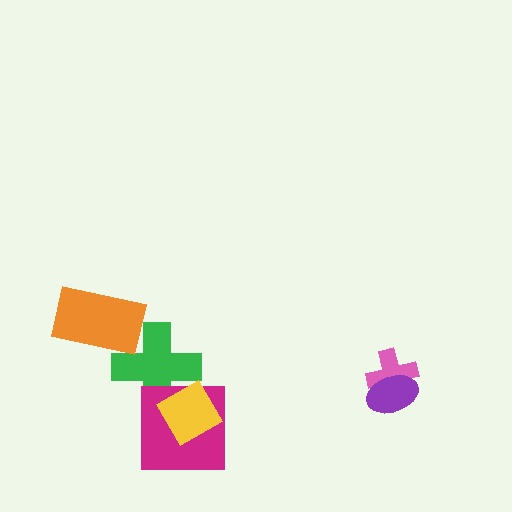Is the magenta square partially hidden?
Yes, it is partially covered by another shape.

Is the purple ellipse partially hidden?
No, no other shape covers it.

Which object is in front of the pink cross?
The purple ellipse is in front of the pink cross.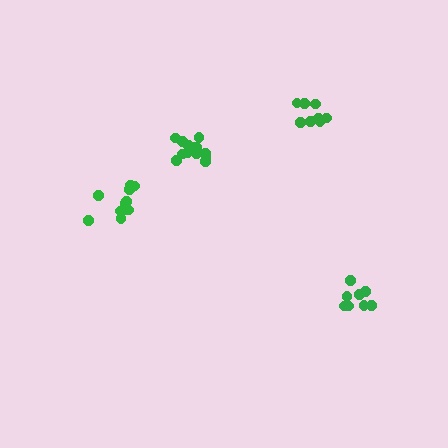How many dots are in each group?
Group 1: 8 dots, Group 2: 11 dots, Group 3: 14 dots, Group 4: 8 dots (41 total).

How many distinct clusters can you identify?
There are 4 distinct clusters.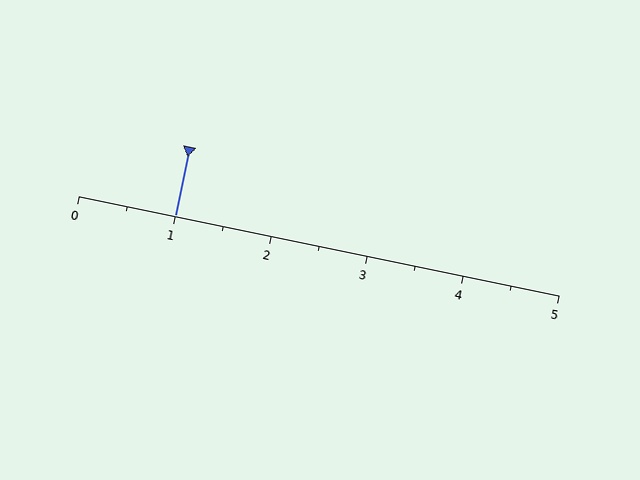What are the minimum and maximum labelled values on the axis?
The axis runs from 0 to 5.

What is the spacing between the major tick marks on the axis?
The major ticks are spaced 1 apart.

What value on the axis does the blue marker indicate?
The marker indicates approximately 1.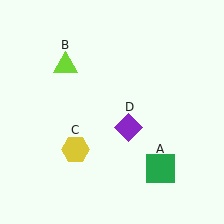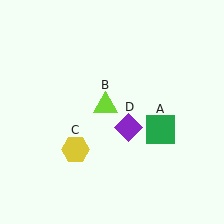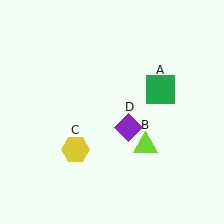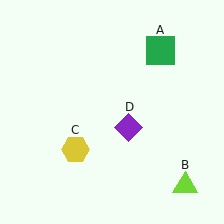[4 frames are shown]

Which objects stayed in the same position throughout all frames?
Yellow hexagon (object C) and purple diamond (object D) remained stationary.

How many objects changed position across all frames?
2 objects changed position: green square (object A), lime triangle (object B).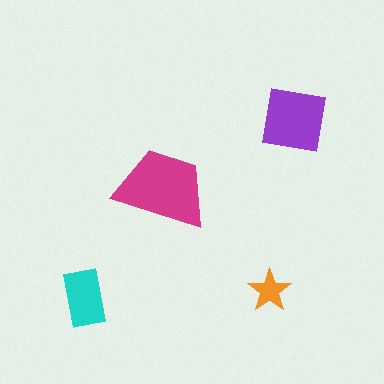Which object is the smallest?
The orange star.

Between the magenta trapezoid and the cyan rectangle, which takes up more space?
The magenta trapezoid.